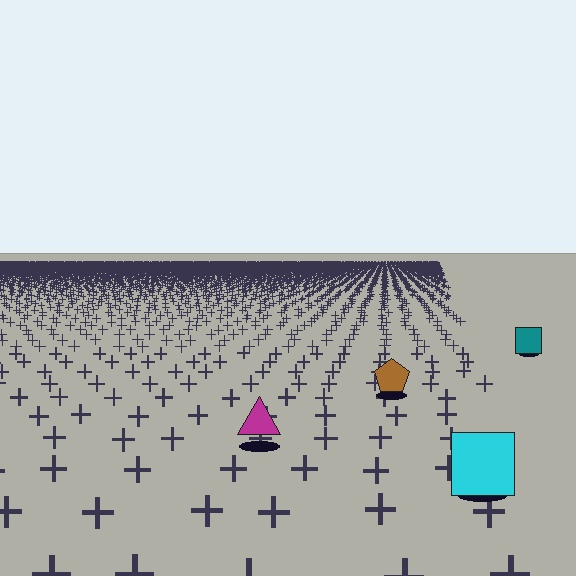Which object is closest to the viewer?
The cyan square is closest. The texture marks near it are larger and more spread out.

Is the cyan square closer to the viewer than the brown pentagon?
Yes. The cyan square is closer — you can tell from the texture gradient: the ground texture is coarser near it.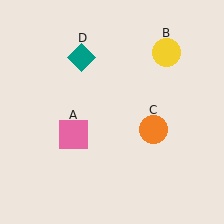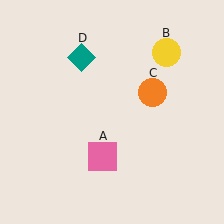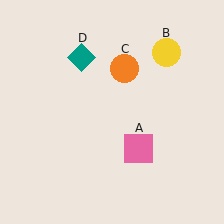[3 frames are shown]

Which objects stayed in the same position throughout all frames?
Yellow circle (object B) and teal diamond (object D) remained stationary.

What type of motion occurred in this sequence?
The pink square (object A), orange circle (object C) rotated counterclockwise around the center of the scene.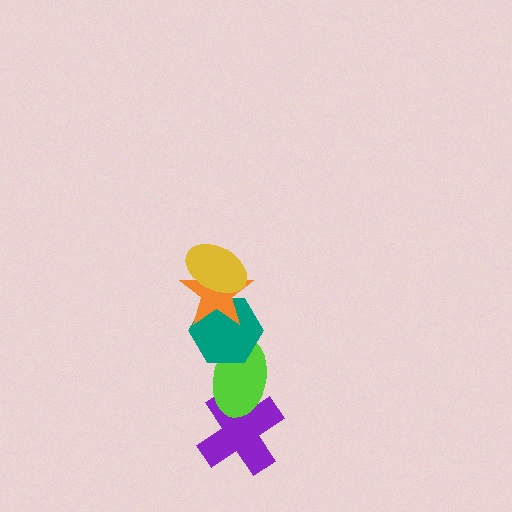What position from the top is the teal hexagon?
The teal hexagon is 3rd from the top.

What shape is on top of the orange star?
The yellow ellipse is on top of the orange star.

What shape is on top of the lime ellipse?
The teal hexagon is on top of the lime ellipse.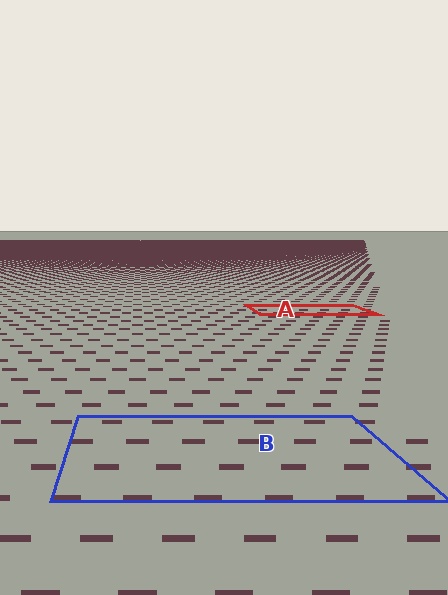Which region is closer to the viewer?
Region B is closer. The texture elements there are larger and more spread out.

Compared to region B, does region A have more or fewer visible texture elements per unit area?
Region A has more texture elements per unit area — they are packed more densely because it is farther away.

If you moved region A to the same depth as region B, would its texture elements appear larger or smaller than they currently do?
They would appear larger. At a closer depth, the same texture elements are projected at a bigger on-screen size.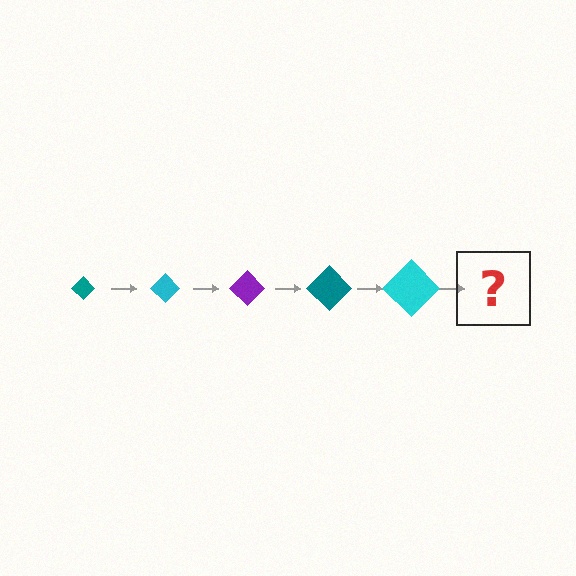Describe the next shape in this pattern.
It should be a purple diamond, larger than the previous one.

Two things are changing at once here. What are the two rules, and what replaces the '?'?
The two rules are that the diamond grows larger each step and the color cycles through teal, cyan, and purple. The '?' should be a purple diamond, larger than the previous one.